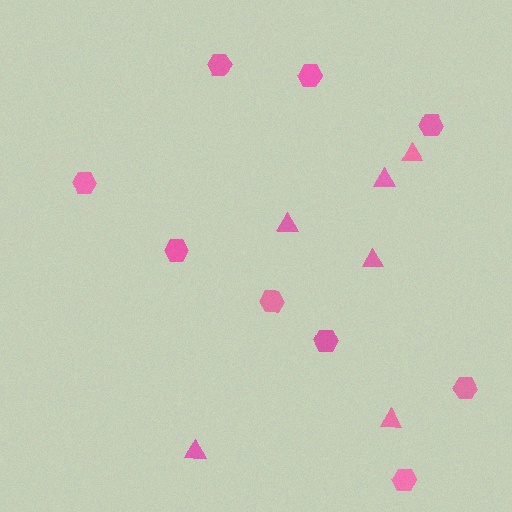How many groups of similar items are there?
There are 2 groups: one group of hexagons (9) and one group of triangles (6).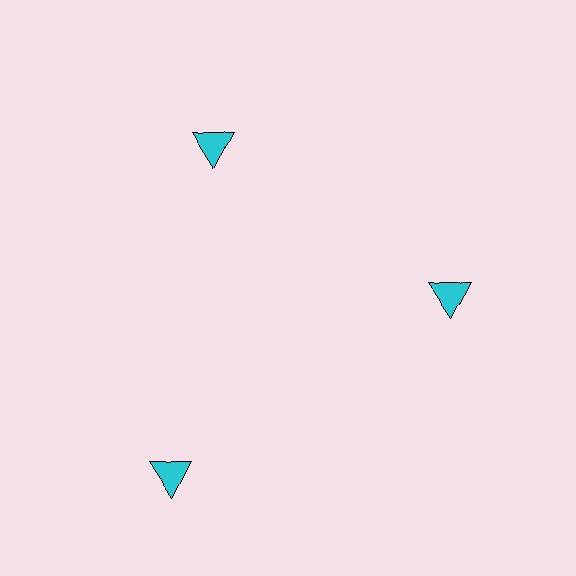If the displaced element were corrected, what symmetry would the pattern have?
It would have 3-fold rotational symmetry — the pattern would map onto itself every 120 degrees.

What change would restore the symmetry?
The symmetry would be restored by moving it inward, back onto the ring so that all 3 triangles sit at equal angles and equal distance from the center.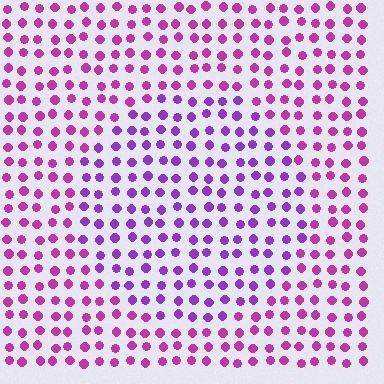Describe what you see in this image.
The image is filled with small magenta elements in a uniform arrangement. A circle-shaped region is visible where the elements are tinted to a slightly different hue, forming a subtle color boundary.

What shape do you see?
I see a circle.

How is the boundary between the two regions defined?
The boundary is defined purely by a slight shift in hue (about 33 degrees). Spacing, size, and orientation are identical on both sides.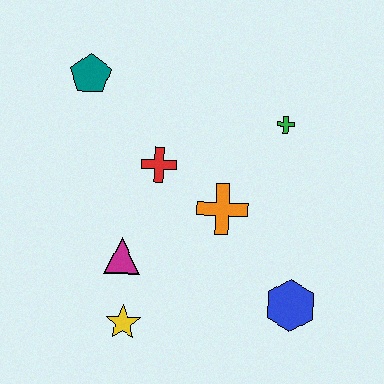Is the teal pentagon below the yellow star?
No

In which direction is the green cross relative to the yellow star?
The green cross is above the yellow star.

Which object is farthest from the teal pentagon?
The blue hexagon is farthest from the teal pentagon.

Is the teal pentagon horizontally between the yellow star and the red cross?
No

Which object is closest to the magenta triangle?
The yellow star is closest to the magenta triangle.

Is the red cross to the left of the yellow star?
No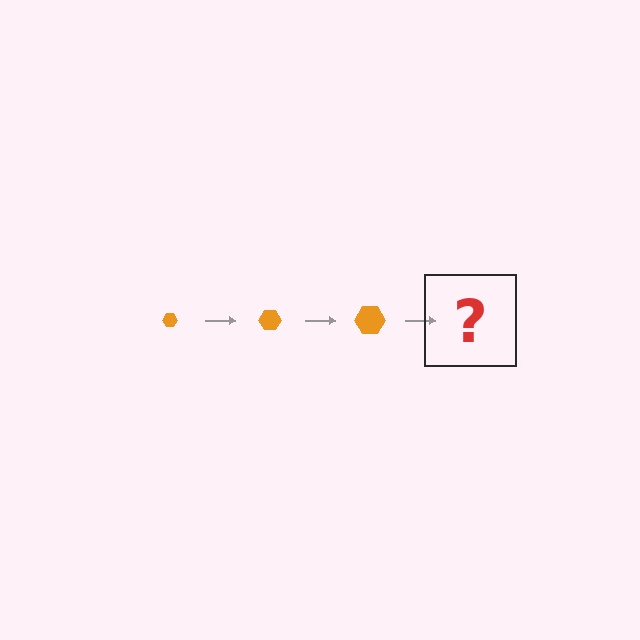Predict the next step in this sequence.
The next step is an orange hexagon, larger than the previous one.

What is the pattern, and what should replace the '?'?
The pattern is that the hexagon gets progressively larger each step. The '?' should be an orange hexagon, larger than the previous one.